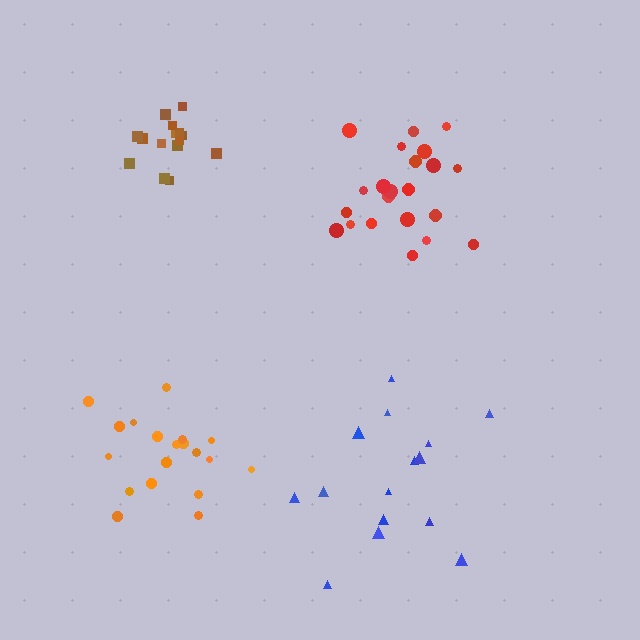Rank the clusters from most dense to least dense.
brown, red, orange, blue.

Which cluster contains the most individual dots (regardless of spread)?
Red (22).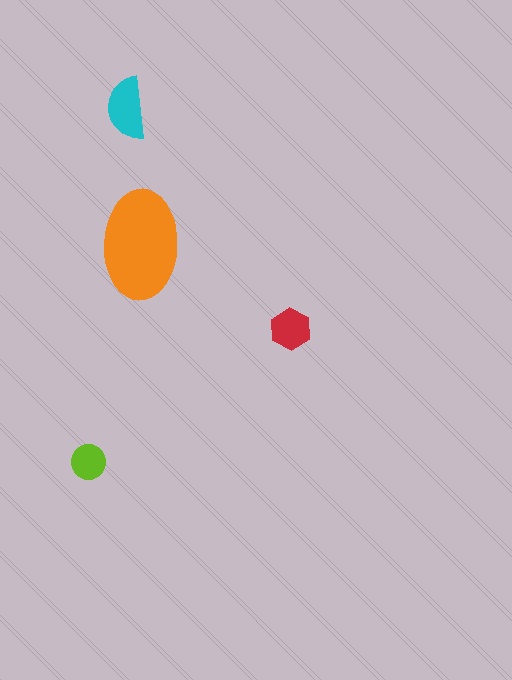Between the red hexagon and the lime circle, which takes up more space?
The red hexagon.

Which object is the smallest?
The lime circle.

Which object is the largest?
The orange ellipse.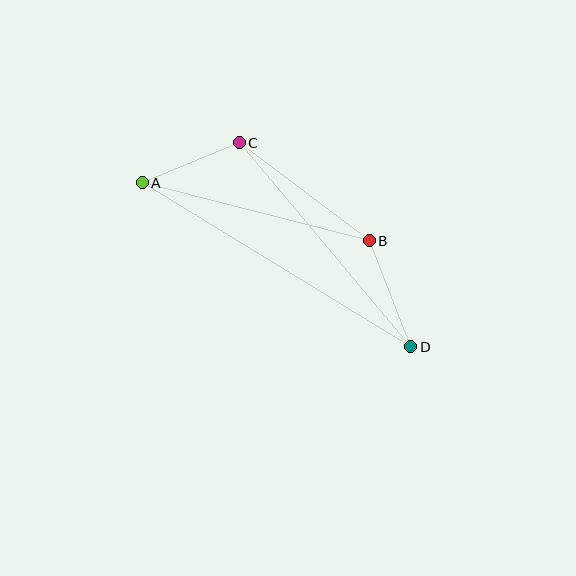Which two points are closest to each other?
Points A and C are closest to each other.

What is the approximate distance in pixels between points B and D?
The distance between B and D is approximately 114 pixels.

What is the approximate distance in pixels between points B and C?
The distance between B and C is approximately 163 pixels.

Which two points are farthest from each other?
Points A and D are farthest from each other.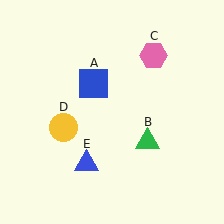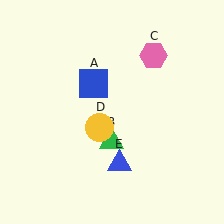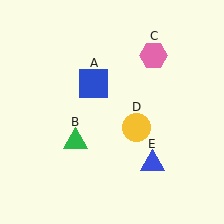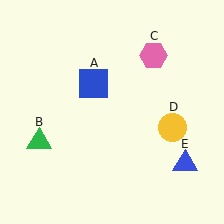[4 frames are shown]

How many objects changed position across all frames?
3 objects changed position: green triangle (object B), yellow circle (object D), blue triangle (object E).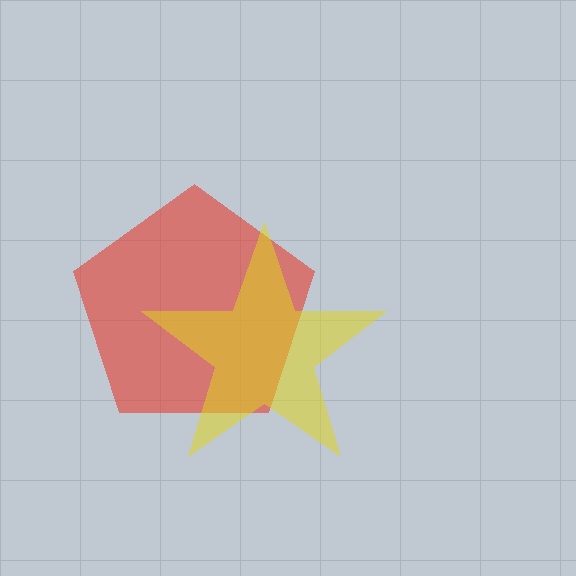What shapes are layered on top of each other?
The layered shapes are: a red pentagon, a yellow star.